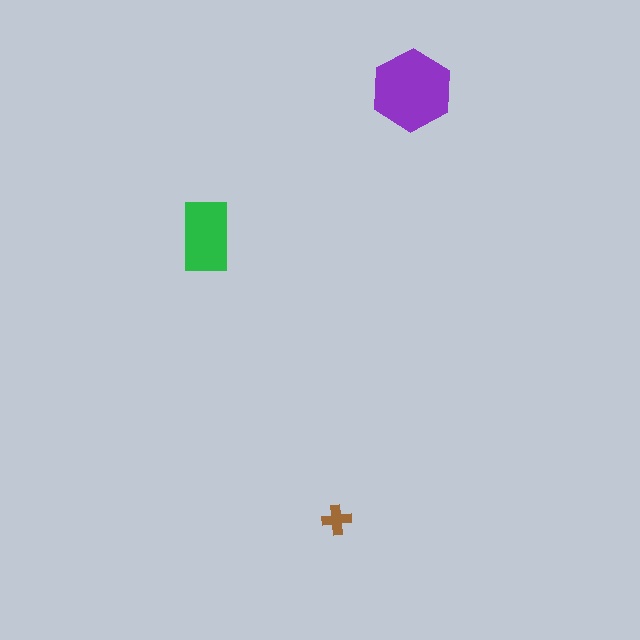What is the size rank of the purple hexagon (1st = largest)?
1st.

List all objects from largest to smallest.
The purple hexagon, the green rectangle, the brown cross.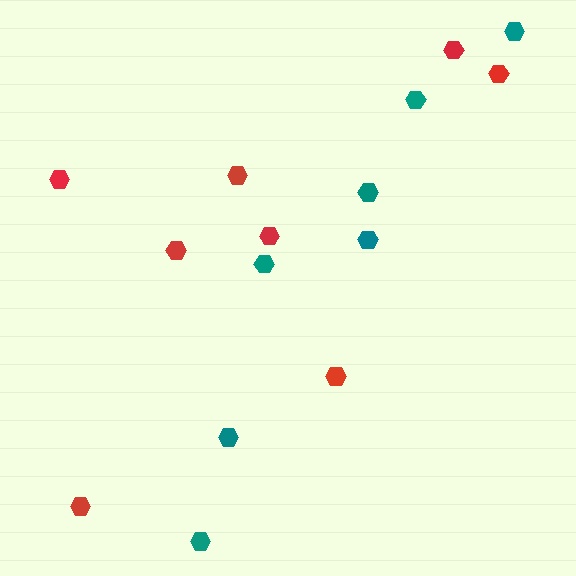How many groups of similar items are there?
There are 2 groups: one group of teal hexagons (7) and one group of red hexagons (8).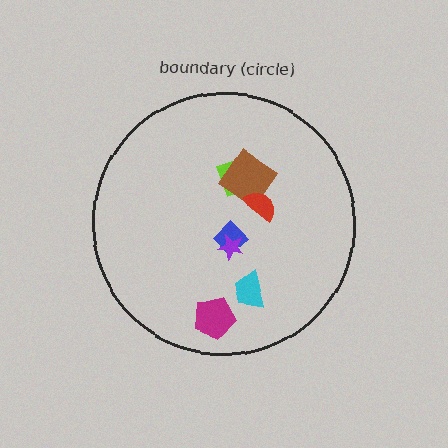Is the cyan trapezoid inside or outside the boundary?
Inside.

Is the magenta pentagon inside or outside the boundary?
Inside.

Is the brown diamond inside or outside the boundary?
Inside.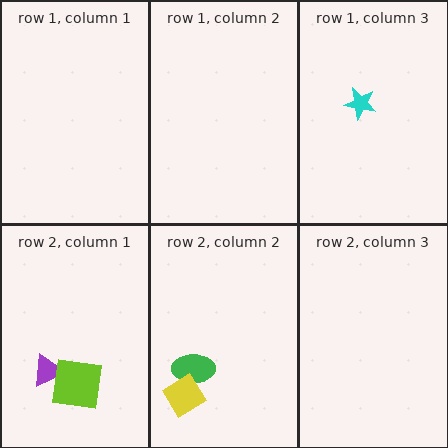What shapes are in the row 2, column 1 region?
The purple triangle, the lime square.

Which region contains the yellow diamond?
The row 2, column 2 region.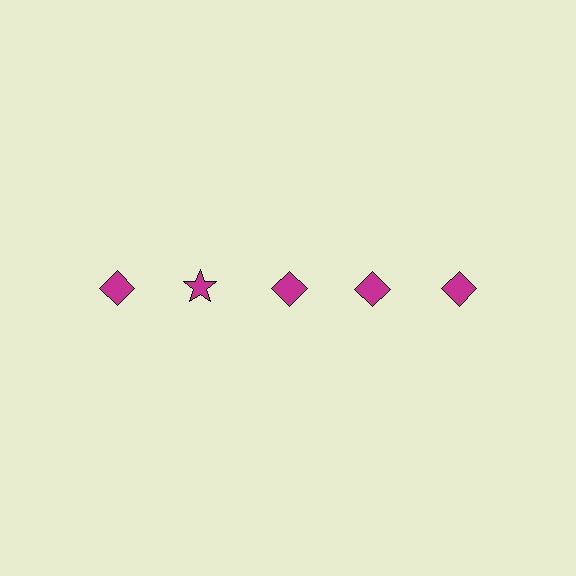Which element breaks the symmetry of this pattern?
The magenta star in the top row, second from left column breaks the symmetry. All other shapes are magenta diamonds.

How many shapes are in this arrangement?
There are 5 shapes arranged in a grid pattern.